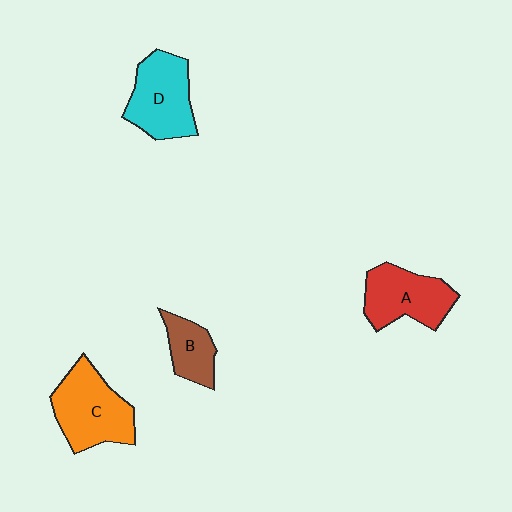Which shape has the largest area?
Shape C (orange).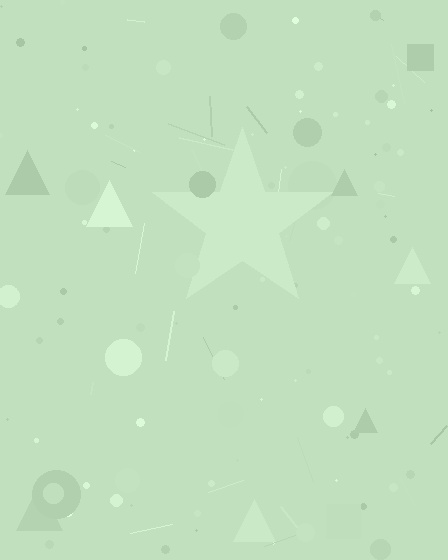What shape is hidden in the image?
A star is hidden in the image.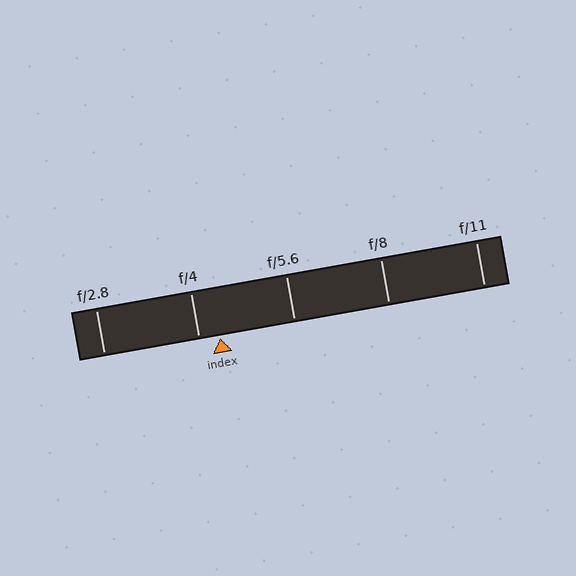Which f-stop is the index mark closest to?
The index mark is closest to f/4.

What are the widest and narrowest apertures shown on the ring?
The widest aperture shown is f/2.8 and the narrowest is f/11.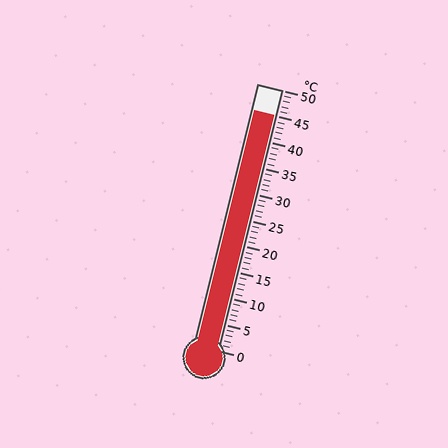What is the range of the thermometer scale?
The thermometer scale ranges from 0°C to 50°C.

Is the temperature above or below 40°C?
The temperature is above 40°C.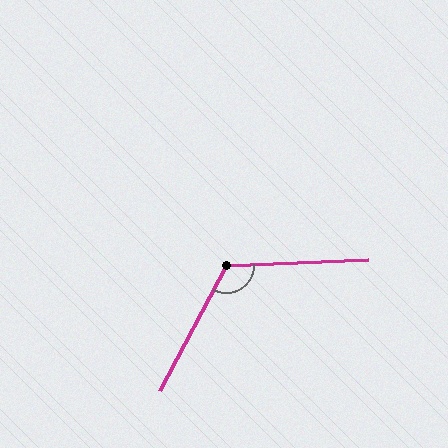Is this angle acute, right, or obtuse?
It is obtuse.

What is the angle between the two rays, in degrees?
Approximately 120 degrees.